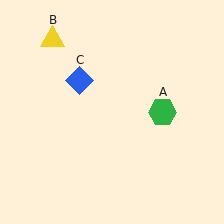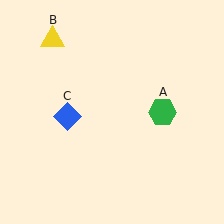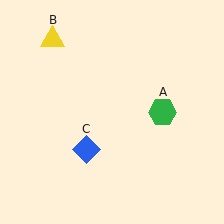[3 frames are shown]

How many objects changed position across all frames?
1 object changed position: blue diamond (object C).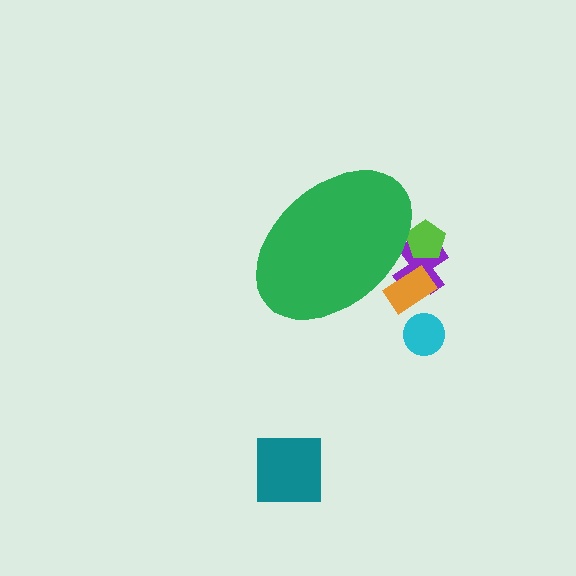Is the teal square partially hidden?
No, the teal square is fully visible.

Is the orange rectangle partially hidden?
Yes, the orange rectangle is partially hidden behind the green ellipse.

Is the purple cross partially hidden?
Yes, the purple cross is partially hidden behind the green ellipse.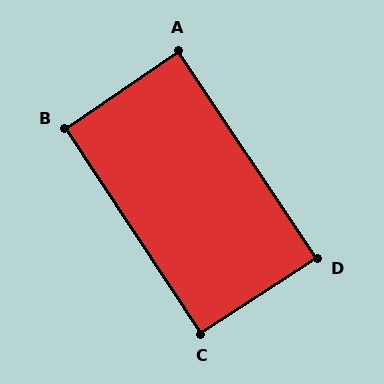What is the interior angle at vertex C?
Approximately 91 degrees (approximately right).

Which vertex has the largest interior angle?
B, at approximately 91 degrees.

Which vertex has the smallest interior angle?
D, at approximately 89 degrees.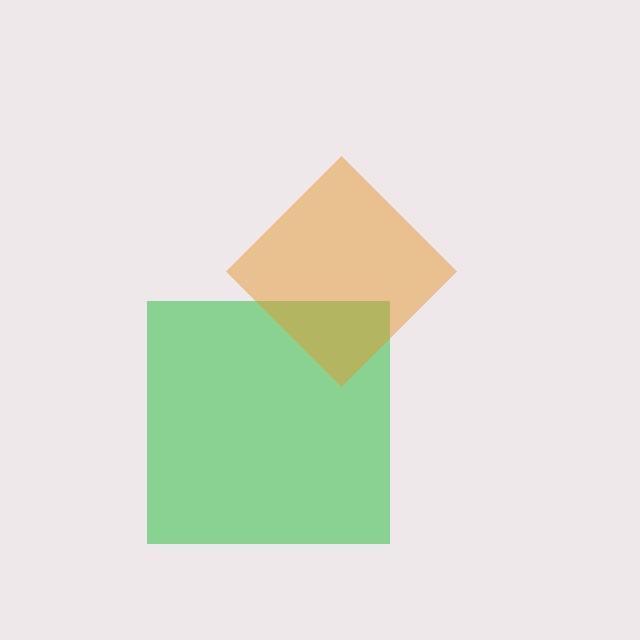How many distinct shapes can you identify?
There are 2 distinct shapes: a green square, an orange diamond.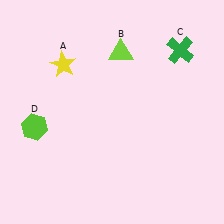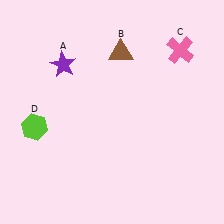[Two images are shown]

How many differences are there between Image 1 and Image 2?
There are 3 differences between the two images.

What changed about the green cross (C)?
In Image 1, C is green. In Image 2, it changed to pink.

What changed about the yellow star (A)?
In Image 1, A is yellow. In Image 2, it changed to purple.